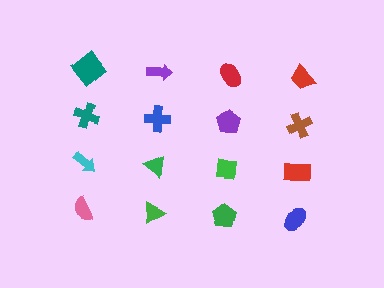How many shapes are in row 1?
4 shapes.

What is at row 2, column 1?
A teal cross.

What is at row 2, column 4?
A brown cross.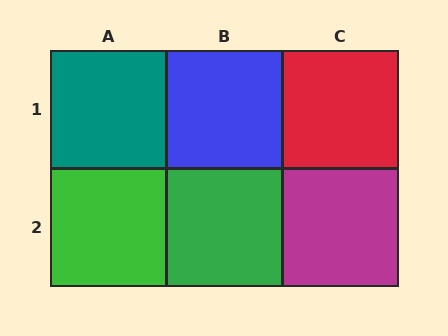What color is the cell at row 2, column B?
Green.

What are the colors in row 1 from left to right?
Teal, blue, red.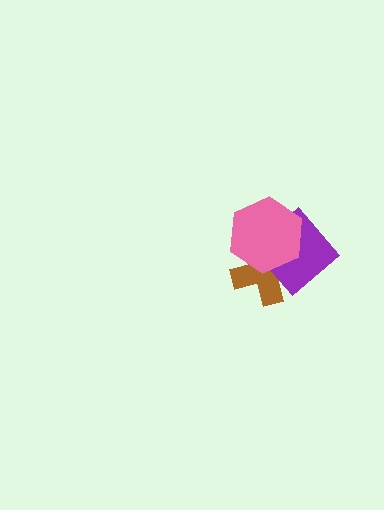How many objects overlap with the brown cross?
2 objects overlap with the brown cross.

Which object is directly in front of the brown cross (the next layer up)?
The purple diamond is directly in front of the brown cross.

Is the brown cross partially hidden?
Yes, it is partially covered by another shape.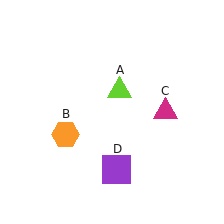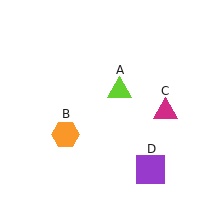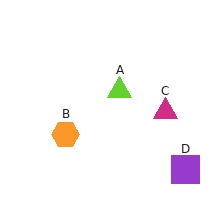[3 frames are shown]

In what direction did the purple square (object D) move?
The purple square (object D) moved right.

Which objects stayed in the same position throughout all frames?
Lime triangle (object A) and orange hexagon (object B) and magenta triangle (object C) remained stationary.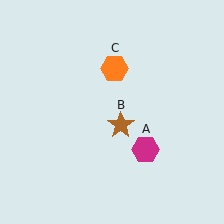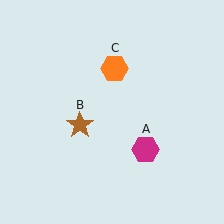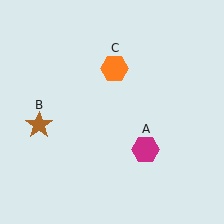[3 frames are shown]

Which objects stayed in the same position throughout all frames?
Magenta hexagon (object A) and orange hexagon (object C) remained stationary.